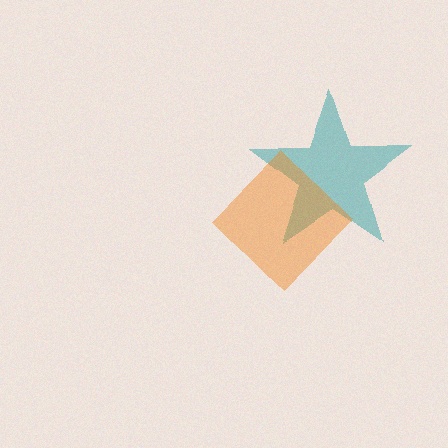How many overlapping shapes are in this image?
There are 2 overlapping shapes in the image.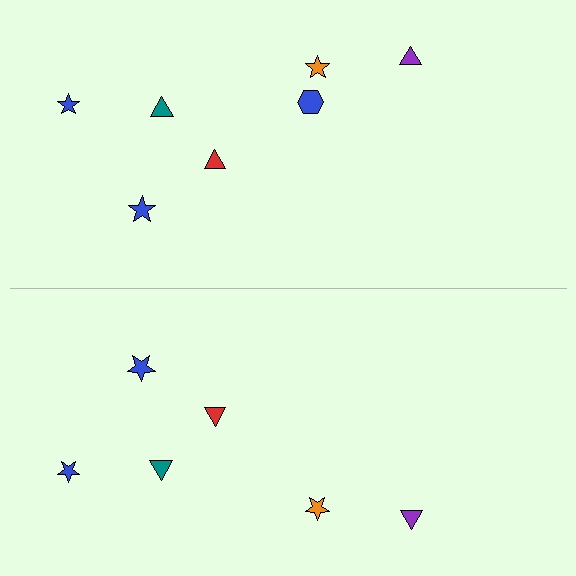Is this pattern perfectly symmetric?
No, the pattern is not perfectly symmetric. A blue hexagon is missing from the bottom side.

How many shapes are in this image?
There are 13 shapes in this image.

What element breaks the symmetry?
A blue hexagon is missing from the bottom side.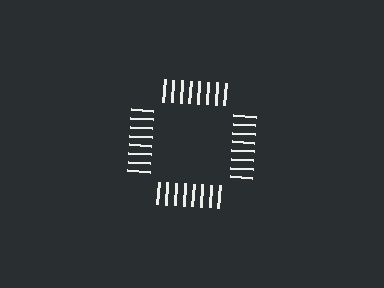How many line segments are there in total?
32 — 8 along each of the 4 edges.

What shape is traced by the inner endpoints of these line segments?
An illusory square — the line segments terminate on its edges but no continuous stroke is drawn.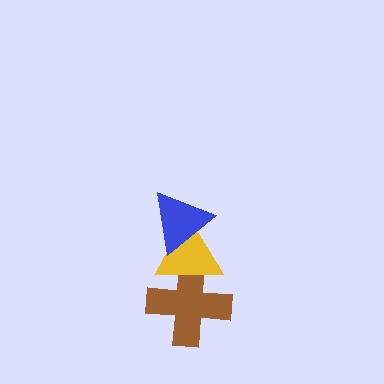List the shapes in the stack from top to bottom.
From top to bottom: the blue triangle, the yellow triangle, the brown cross.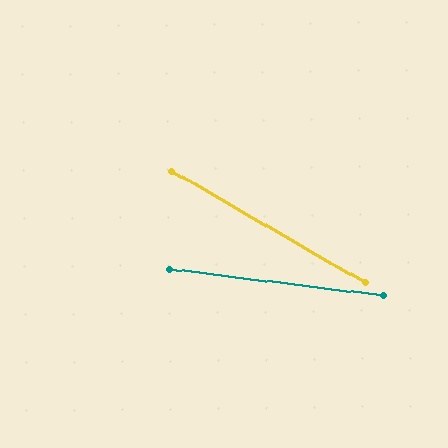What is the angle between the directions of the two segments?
Approximately 23 degrees.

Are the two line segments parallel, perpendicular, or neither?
Neither parallel nor perpendicular — they differ by about 23°.